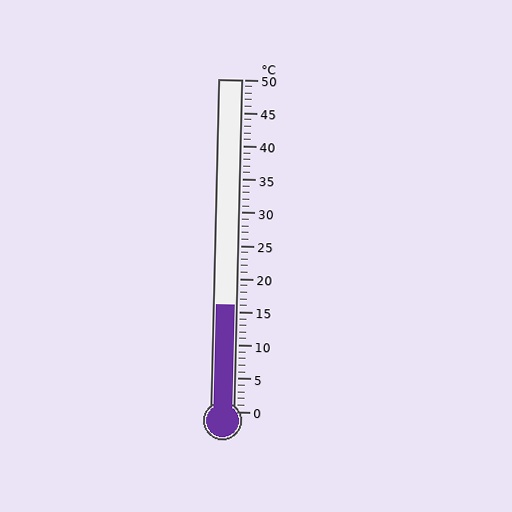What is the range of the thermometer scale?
The thermometer scale ranges from 0°C to 50°C.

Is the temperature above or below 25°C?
The temperature is below 25°C.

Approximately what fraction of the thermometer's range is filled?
The thermometer is filled to approximately 30% of its range.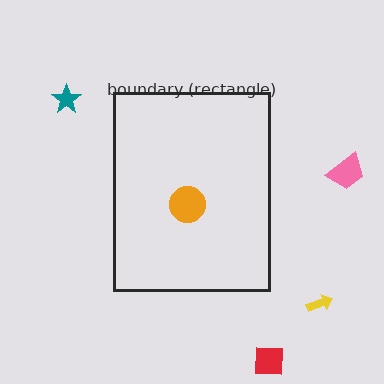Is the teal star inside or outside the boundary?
Outside.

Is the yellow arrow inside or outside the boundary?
Outside.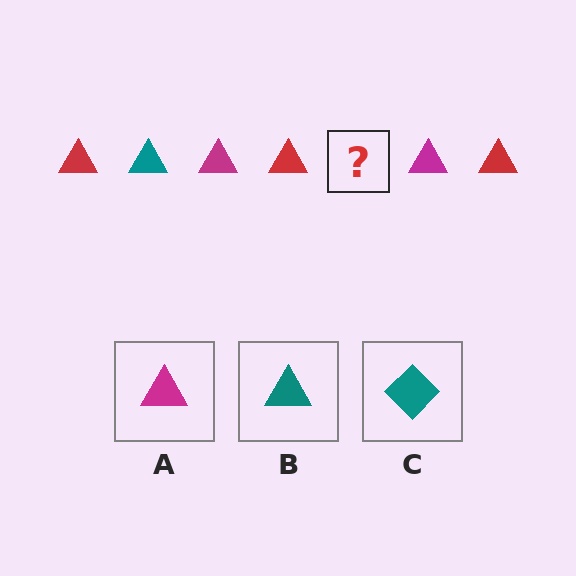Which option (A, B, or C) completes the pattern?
B.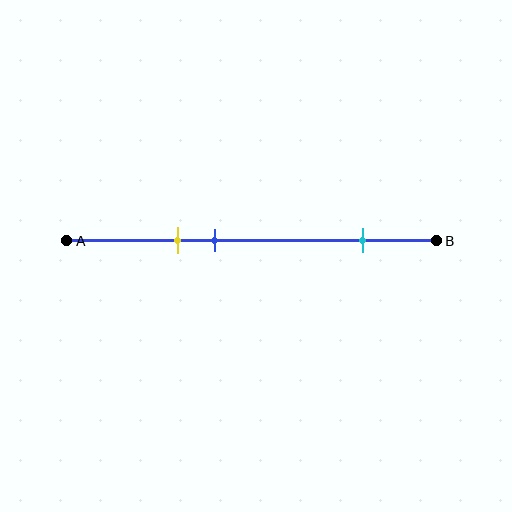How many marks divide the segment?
There are 3 marks dividing the segment.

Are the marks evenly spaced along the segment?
No, the marks are not evenly spaced.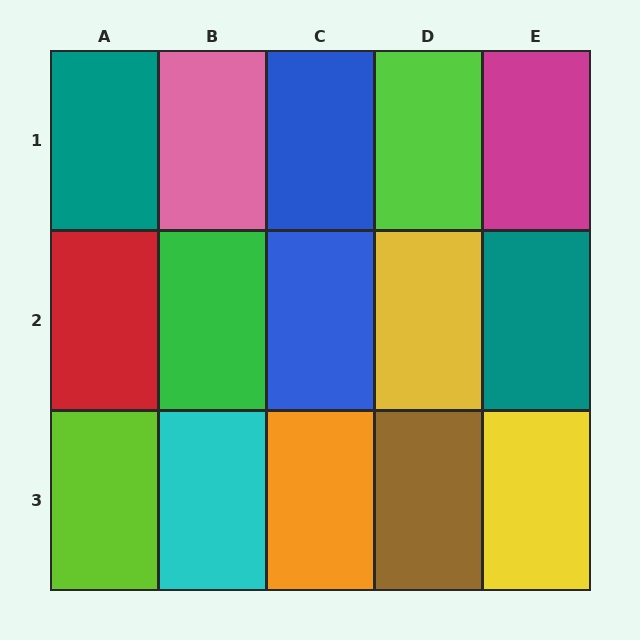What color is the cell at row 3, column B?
Cyan.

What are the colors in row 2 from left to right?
Red, green, blue, yellow, teal.